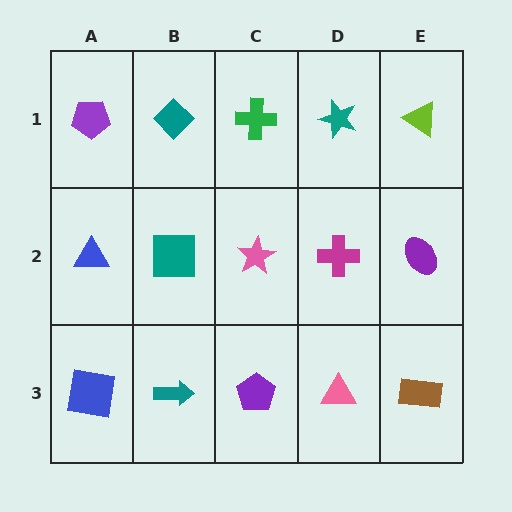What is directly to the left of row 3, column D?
A purple pentagon.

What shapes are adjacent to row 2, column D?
A teal star (row 1, column D), a pink triangle (row 3, column D), a pink star (row 2, column C), a purple ellipse (row 2, column E).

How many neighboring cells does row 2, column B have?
4.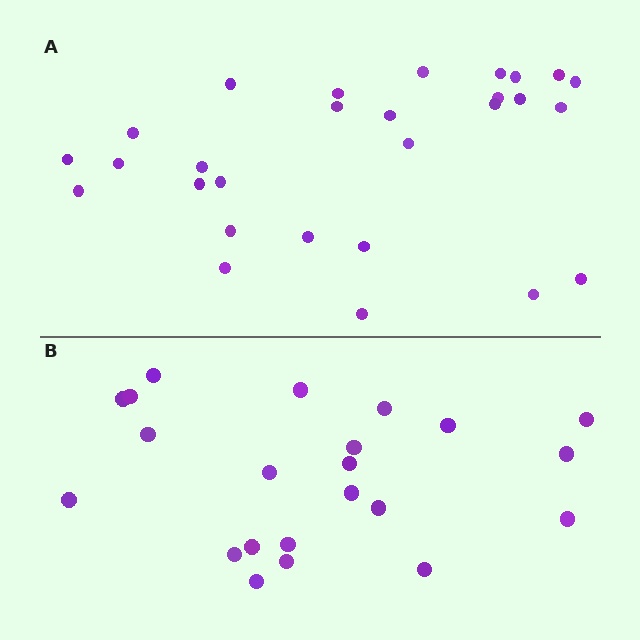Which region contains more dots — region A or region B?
Region A (the top region) has more dots.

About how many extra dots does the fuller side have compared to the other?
Region A has about 6 more dots than region B.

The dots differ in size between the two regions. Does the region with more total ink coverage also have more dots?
No. Region B has more total ink coverage because its dots are larger, but region A actually contains more individual dots. Total area can be misleading — the number of items is what matters here.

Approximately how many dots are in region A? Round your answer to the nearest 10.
About 30 dots. (The exact count is 28, which rounds to 30.)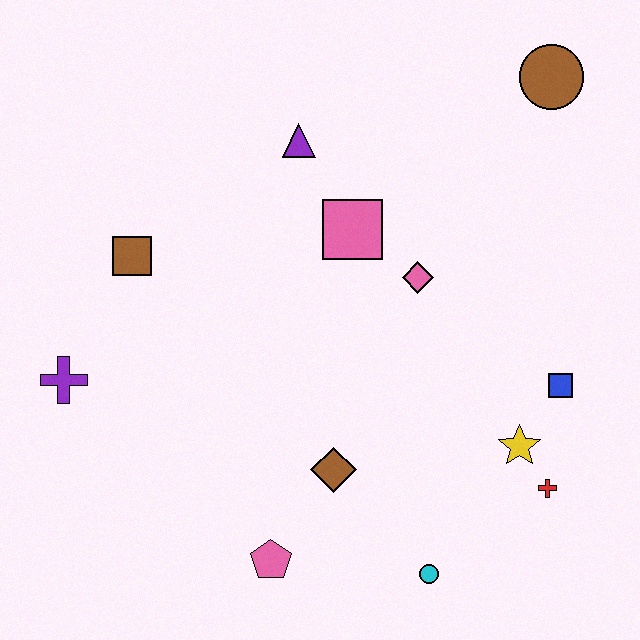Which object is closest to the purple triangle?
The pink square is closest to the purple triangle.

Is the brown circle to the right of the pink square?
Yes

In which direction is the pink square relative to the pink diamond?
The pink square is to the left of the pink diamond.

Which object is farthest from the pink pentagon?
The brown circle is farthest from the pink pentagon.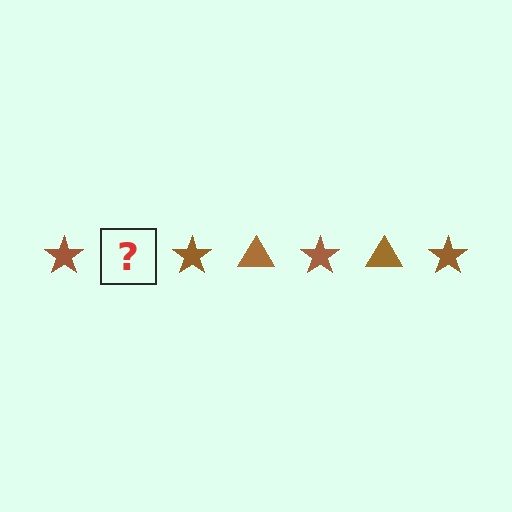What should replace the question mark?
The question mark should be replaced with a brown triangle.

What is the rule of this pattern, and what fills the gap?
The rule is that the pattern cycles through star, triangle shapes in brown. The gap should be filled with a brown triangle.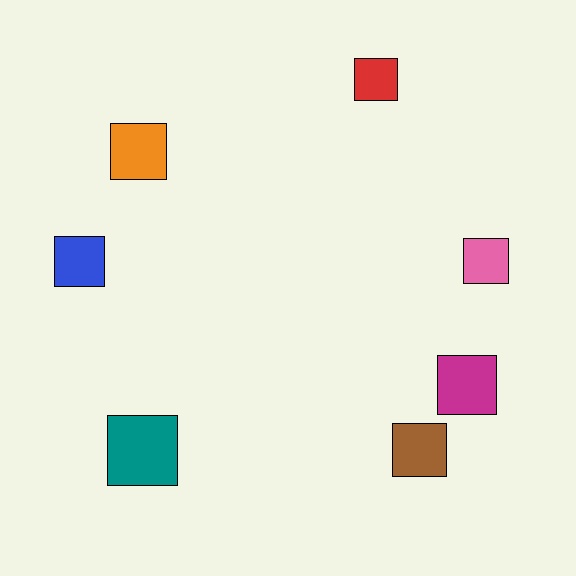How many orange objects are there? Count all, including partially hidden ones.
There is 1 orange object.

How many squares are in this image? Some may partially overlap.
There are 7 squares.